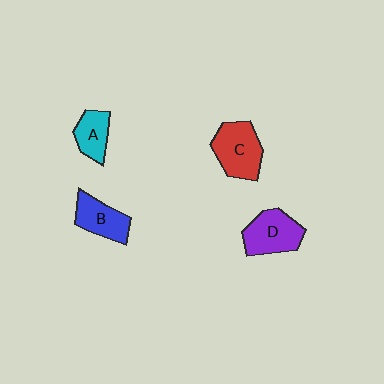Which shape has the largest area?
Shape C (red).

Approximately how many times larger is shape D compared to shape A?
Approximately 1.5 times.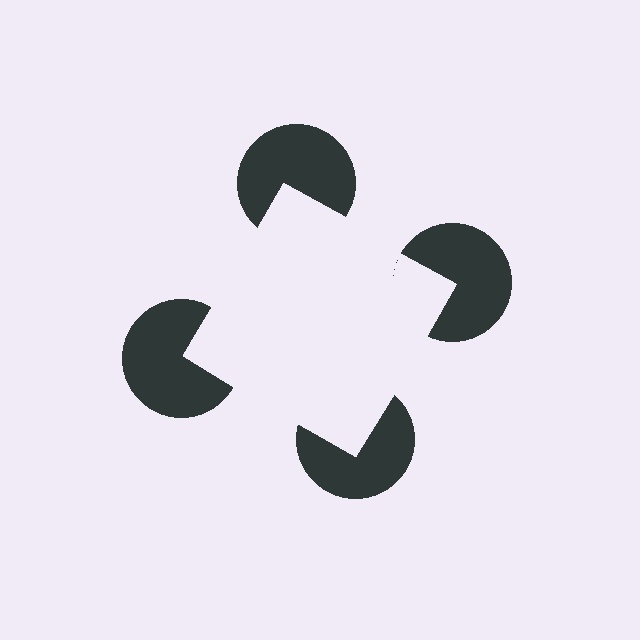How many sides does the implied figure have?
4 sides.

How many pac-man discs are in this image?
There are 4 — one at each vertex of the illusory square.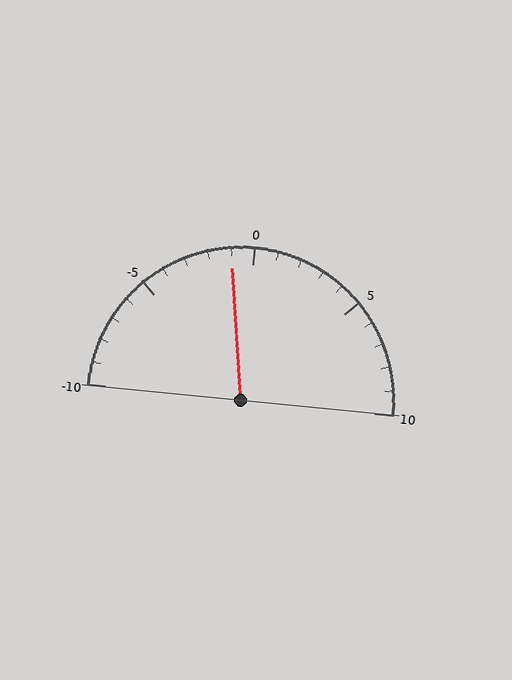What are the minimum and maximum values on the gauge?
The gauge ranges from -10 to 10.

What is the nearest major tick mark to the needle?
The nearest major tick mark is 0.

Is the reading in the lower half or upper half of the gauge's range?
The reading is in the lower half of the range (-10 to 10).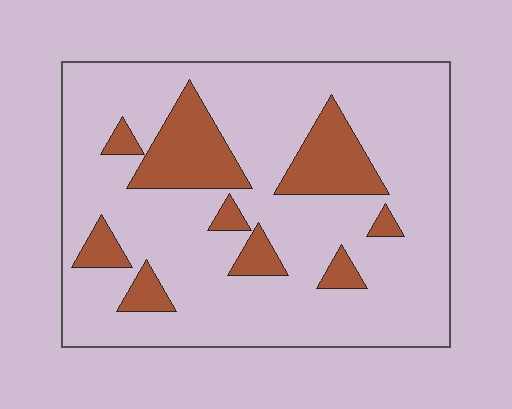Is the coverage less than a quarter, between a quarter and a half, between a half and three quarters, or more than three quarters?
Less than a quarter.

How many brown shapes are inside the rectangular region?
9.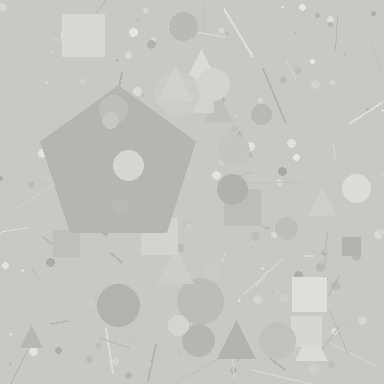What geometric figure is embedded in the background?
A pentagon is embedded in the background.